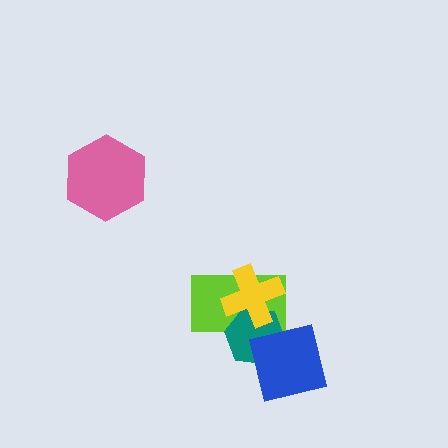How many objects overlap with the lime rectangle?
3 objects overlap with the lime rectangle.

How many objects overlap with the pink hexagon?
0 objects overlap with the pink hexagon.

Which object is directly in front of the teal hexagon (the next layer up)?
The blue square is directly in front of the teal hexagon.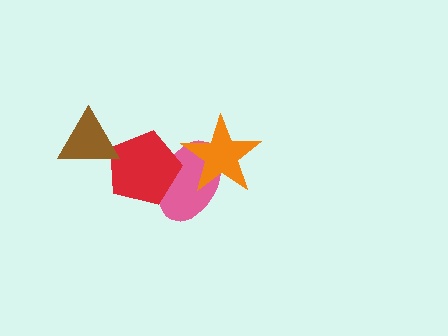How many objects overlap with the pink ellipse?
2 objects overlap with the pink ellipse.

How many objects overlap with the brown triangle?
1 object overlaps with the brown triangle.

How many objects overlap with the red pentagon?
2 objects overlap with the red pentagon.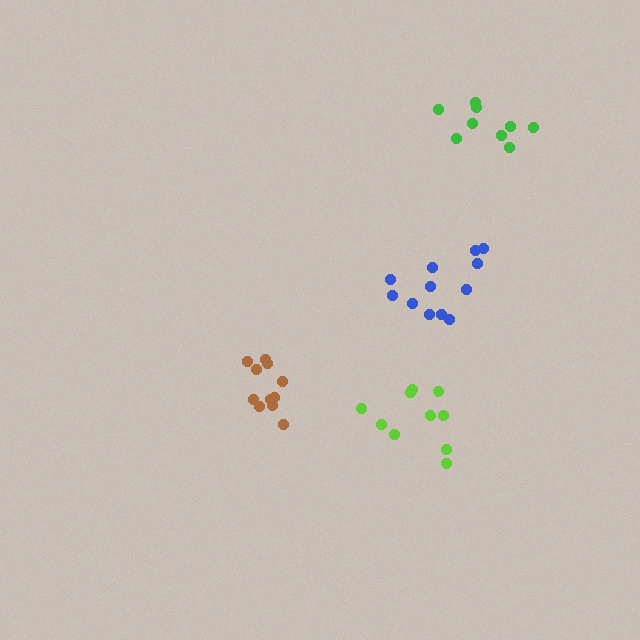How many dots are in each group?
Group 1: 11 dots, Group 2: 10 dots, Group 3: 9 dots, Group 4: 12 dots (42 total).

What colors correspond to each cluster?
The clusters are colored: brown, lime, green, blue.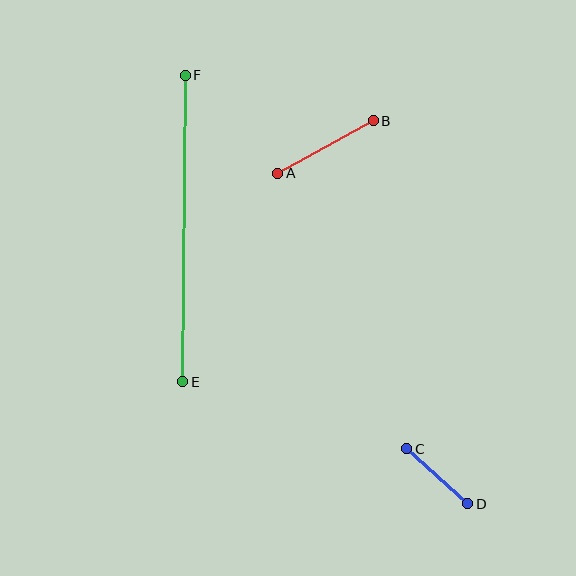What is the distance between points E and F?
The distance is approximately 307 pixels.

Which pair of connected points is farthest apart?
Points E and F are farthest apart.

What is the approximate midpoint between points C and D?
The midpoint is at approximately (437, 476) pixels.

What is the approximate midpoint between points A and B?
The midpoint is at approximately (325, 147) pixels.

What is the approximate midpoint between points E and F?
The midpoint is at approximately (184, 228) pixels.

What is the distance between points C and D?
The distance is approximately 82 pixels.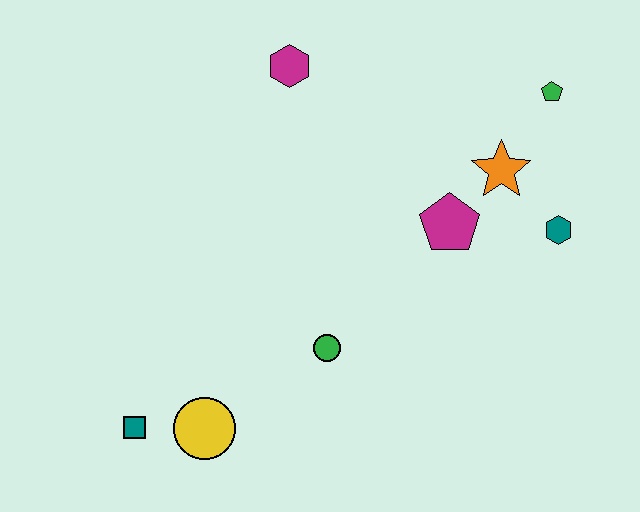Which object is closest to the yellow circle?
The teal square is closest to the yellow circle.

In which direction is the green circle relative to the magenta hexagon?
The green circle is below the magenta hexagon.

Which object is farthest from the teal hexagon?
The teal square is farthest from the teal hexagon.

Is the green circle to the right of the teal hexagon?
No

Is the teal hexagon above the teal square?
Yes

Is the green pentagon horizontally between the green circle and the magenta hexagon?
No